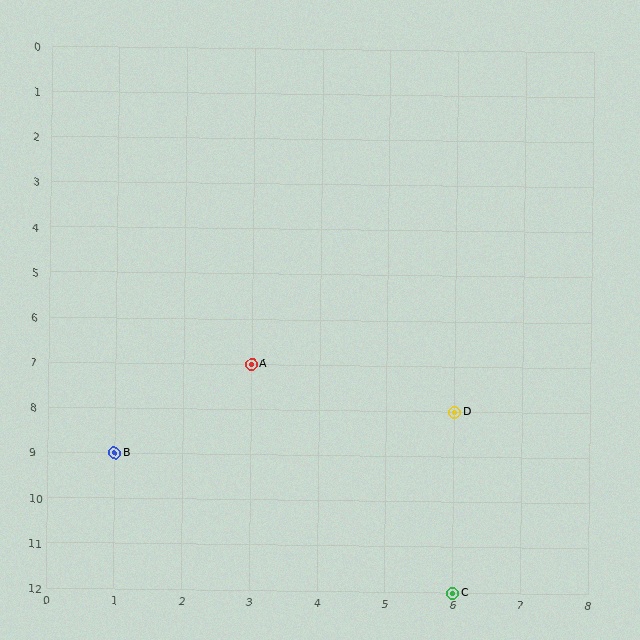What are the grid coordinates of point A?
Point A is at grid coordinates (3, 7).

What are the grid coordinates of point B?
Point B is at grid coordinates (1, 9).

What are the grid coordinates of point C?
Point C is at grid coordinates (6, 12).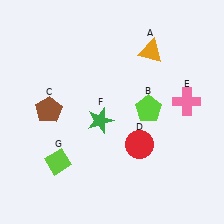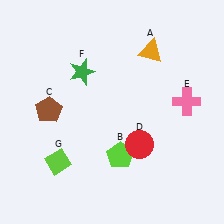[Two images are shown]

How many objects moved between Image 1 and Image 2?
2 objects moved between the two images.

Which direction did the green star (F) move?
The green star (F) moved up.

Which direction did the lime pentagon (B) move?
The lime pentagon (B) moved down.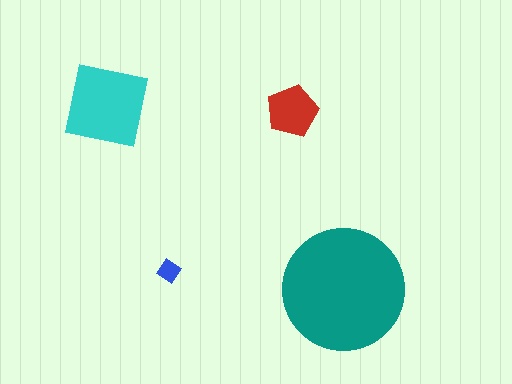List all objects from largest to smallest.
The teal circle, the cyan square, the red pentagon, the blue diamond.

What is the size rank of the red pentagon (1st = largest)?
3rd.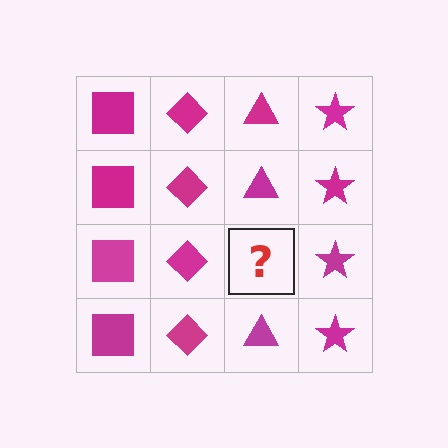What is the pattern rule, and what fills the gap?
The rule is that each column has a consistent shape. The gap should be filled with a magenta triangle.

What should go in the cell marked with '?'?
The missing cell should contain a magenta triangle.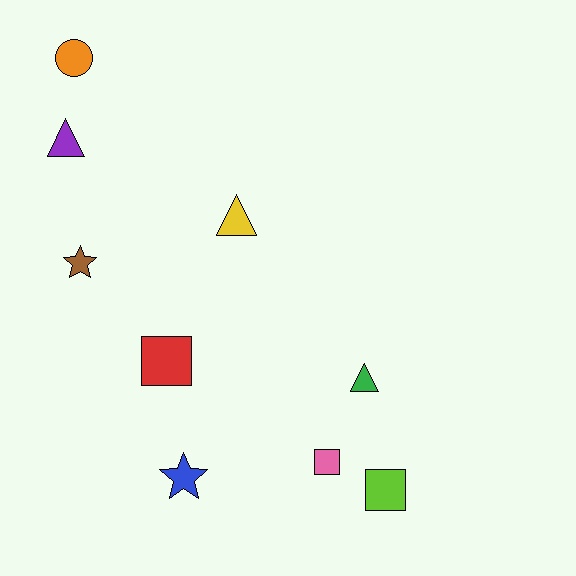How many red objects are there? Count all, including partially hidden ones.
There is 1 red object.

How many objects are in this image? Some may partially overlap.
There are 9 objects.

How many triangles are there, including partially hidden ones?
There are 3 triangles.